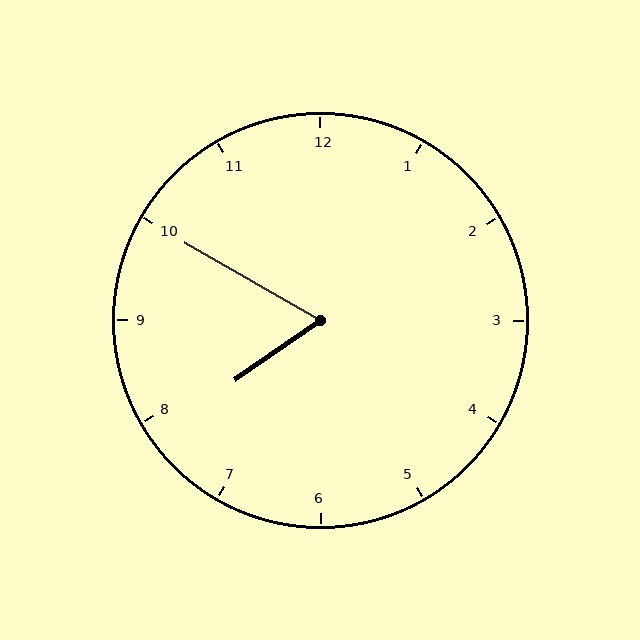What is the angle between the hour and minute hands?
Approximately 65 degrees.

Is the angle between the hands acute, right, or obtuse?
It is acute.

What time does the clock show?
7:50.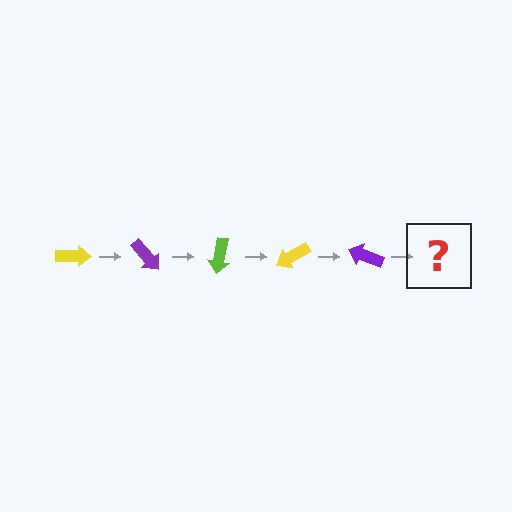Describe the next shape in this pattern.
It should be a lime arrow, rotated 250 degrees from the start.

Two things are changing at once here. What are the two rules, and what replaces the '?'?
The two rules are that it rotates 50 degrees each step and the color cycles through yellow, purple, and lime. The '?' should be a lime arrow, rotated 250 degrees from the start.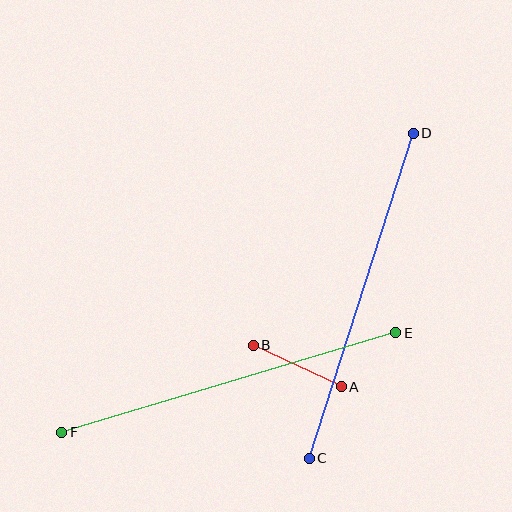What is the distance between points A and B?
The distance is approximately 97 pixels.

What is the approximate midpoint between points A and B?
The midpoint is at approximately (297, 366) pixels.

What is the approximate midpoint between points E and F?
The midpoint is at approximately (229, 383) pixels.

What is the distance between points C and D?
The distance is approximately 341 pixels.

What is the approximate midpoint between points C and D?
The midpoint is at approximately (361, 296) pixels.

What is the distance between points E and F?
The distance is approximately 348 pixels.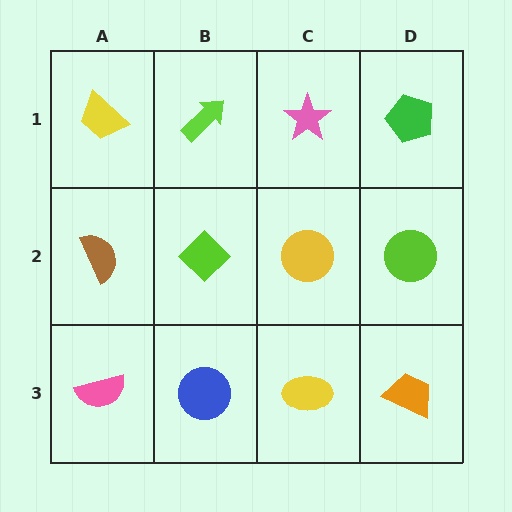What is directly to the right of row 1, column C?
A green pentagon.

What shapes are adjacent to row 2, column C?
A pink star (row 1, column C), a yellow ellipse (row 3, column C), a lime diamond (row 2, column B), a lime circle (row 2, column D).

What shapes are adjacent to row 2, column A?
A yellow trapezoid (row 1, column A), a pink semicircle (row 3, column A), a lime diamond (row 2, column B).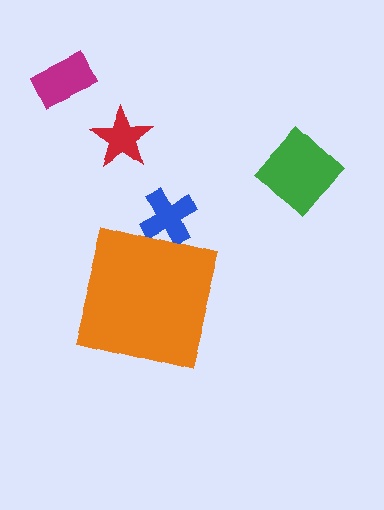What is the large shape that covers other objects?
An orange square.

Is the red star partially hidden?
No, the red star is fully visible.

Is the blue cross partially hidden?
Yes, the blue cross is partially hidden behind the orange square.